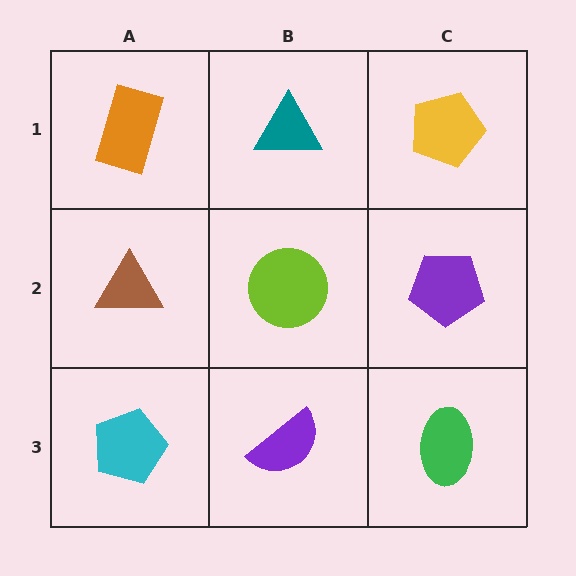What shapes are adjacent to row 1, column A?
A brown triangle (row 2, column A), a teal triangle (row 1, column B).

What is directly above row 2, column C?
A yellow pentagon.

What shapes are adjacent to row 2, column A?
An orange rectangle (row 1, column A), a cyan pentagon (row 3, column A), a lime circle (row 2, column B).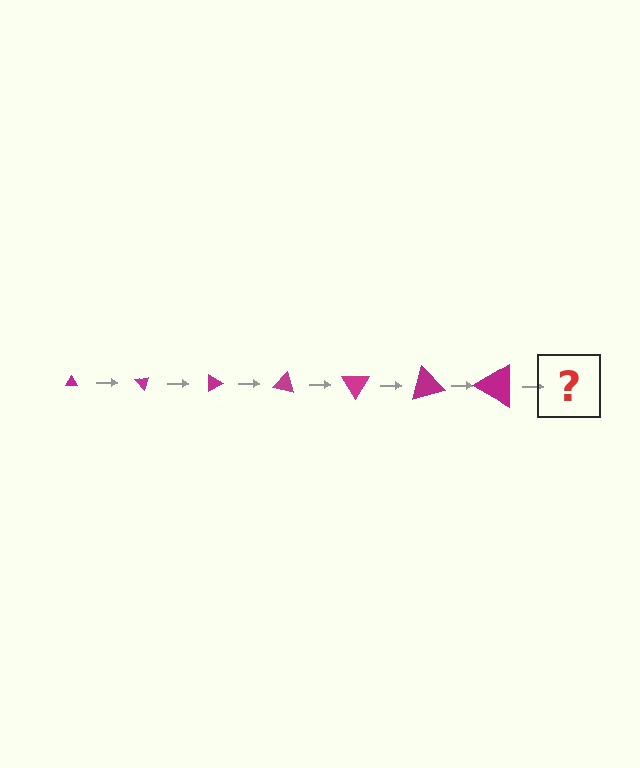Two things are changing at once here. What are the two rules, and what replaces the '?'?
The two rules are that the triangle grows larger each step and it rotates 45 degrees each step. The '?' should be a triangle, larger than the previous one and rotated 315 degrees from the start.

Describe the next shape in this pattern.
It should be a triangle, larger than the previous one and rotated 315 degrees from the start.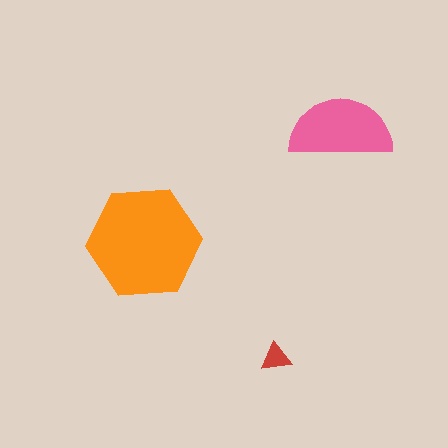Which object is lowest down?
The red triangle is bottommost.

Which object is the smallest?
The red triangle.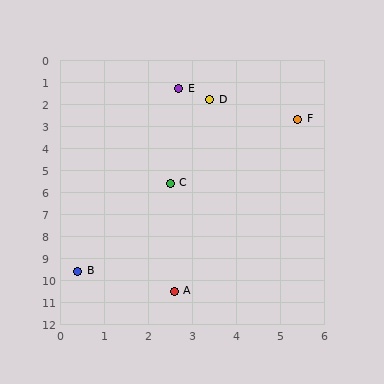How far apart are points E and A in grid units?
Points E and A are about 9.2 grid units apart.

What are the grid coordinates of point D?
Point D is at approximately (3.4, 1.8).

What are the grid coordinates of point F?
Point F is at approximately (5.4, 2.7).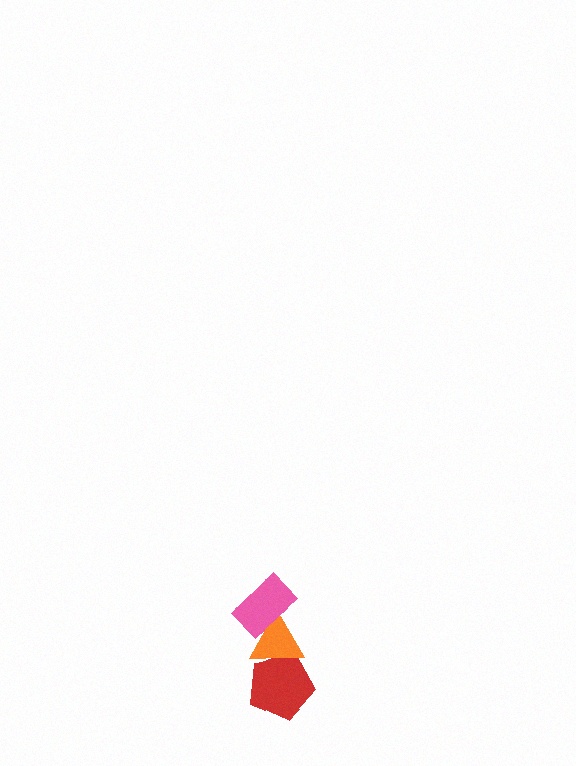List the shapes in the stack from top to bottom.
From top to bottom: the pink rectangle, the orange triangle, the red pentagon.